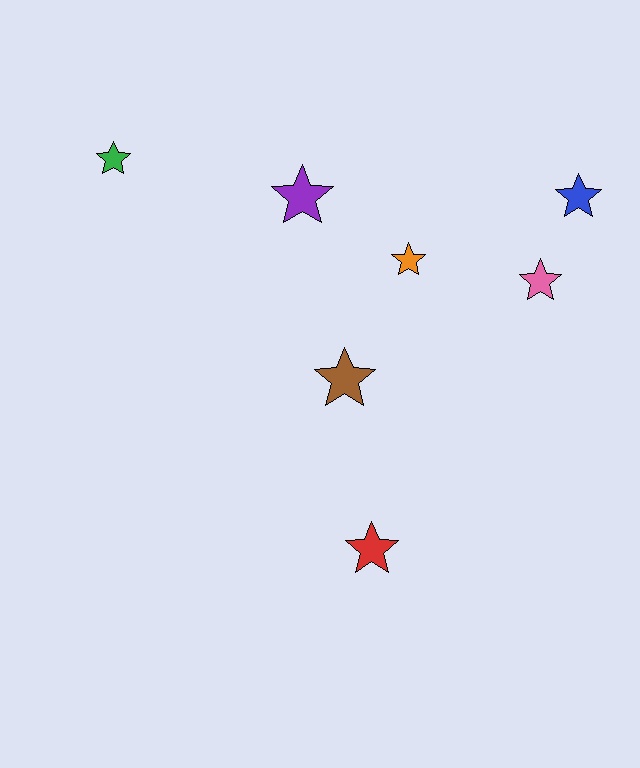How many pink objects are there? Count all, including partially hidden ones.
There is 1 pink object.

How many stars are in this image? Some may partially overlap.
There are 7 stars.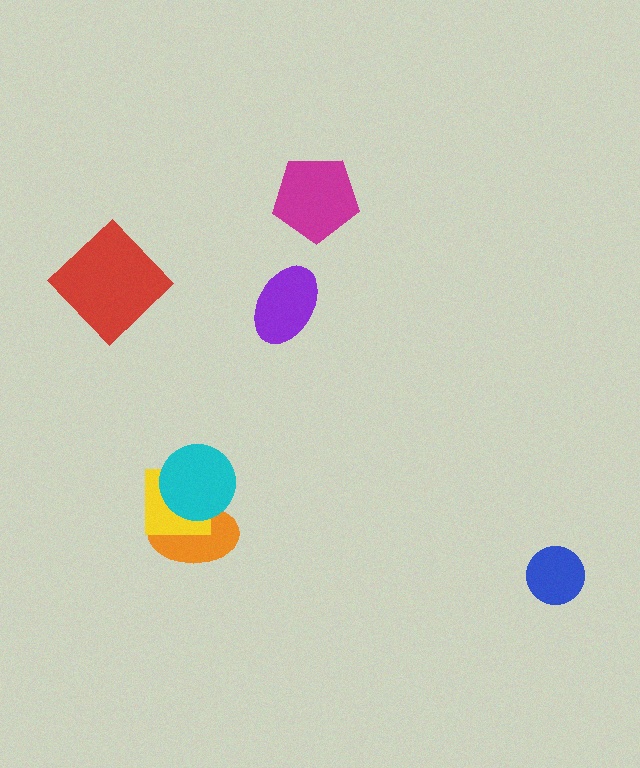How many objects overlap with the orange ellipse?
2 objects overlap with the orange ellipse.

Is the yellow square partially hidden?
Yes, it is partially covered by another shape.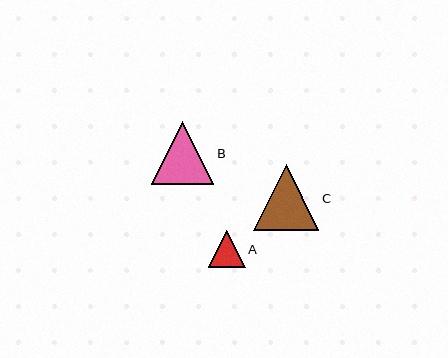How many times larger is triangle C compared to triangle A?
Triangle C is approximately 1.8 times the size of triangle A.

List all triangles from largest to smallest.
From largest to smallest: C, B, A.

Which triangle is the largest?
Triangle C is the largest with a size of approximately 66 pixels.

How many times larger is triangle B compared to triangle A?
Triangle B is approximately 1.7 times the size of triangle A.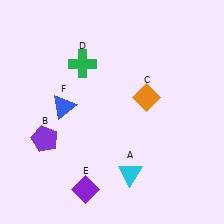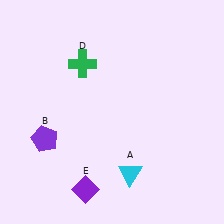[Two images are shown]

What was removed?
The blue triangle (F), the orange diamond (C) were removed in Image 2.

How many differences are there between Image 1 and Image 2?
There are 2 differences between the two images.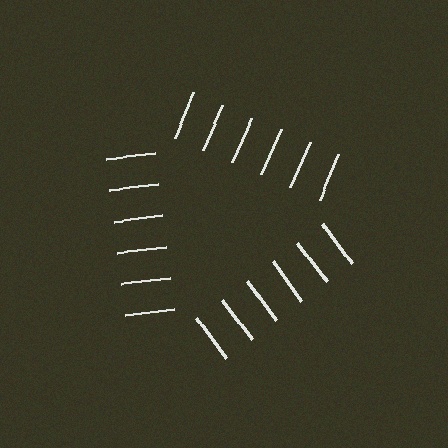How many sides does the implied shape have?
3 sides — the line-ends trace a triangle.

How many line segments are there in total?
18 — 6 along each of the 3 edges.